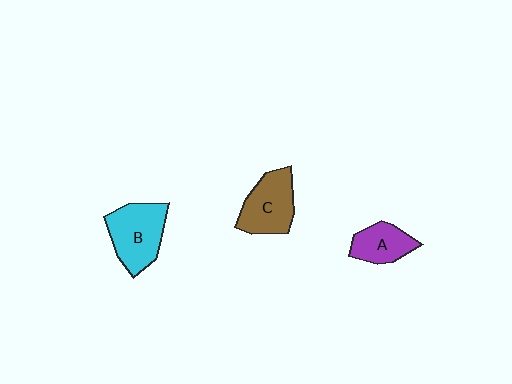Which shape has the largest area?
Shape B (cyan).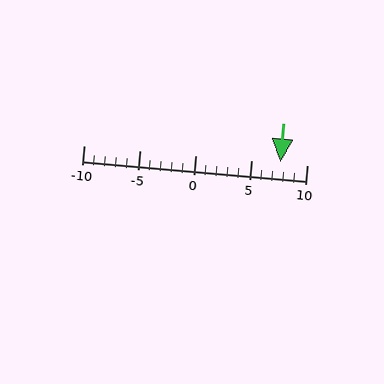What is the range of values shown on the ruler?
The ruler shows values from -10 to 10.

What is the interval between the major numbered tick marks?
The major tick marks are spaced 5 units apart.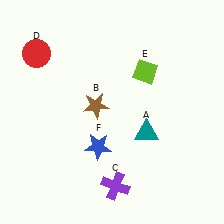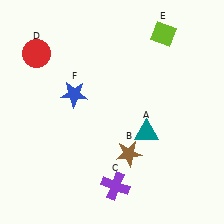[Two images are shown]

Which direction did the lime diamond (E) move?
The lime diamond (E) moved up.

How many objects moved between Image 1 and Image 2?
3 objects moved between the two images.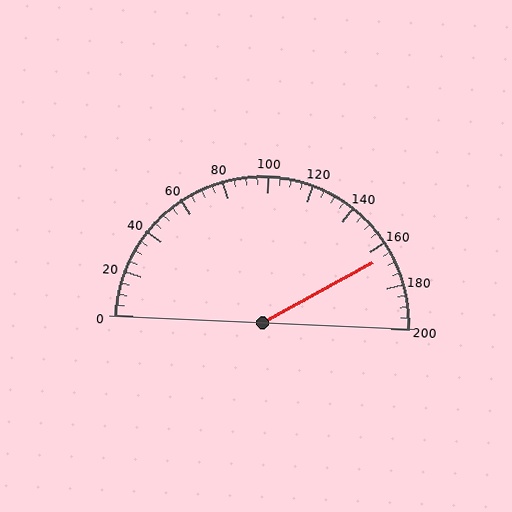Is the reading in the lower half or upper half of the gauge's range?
The reading is in the upper half of the range (0 to 200).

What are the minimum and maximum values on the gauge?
The gauge ranges from 0 to 200.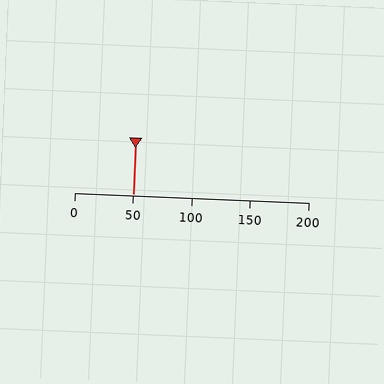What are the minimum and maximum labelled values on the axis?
The axis runs from 0 to 200.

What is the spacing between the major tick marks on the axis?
The major ticks are spaced 50 apart.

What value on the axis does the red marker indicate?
The marker indicates approximately 50.